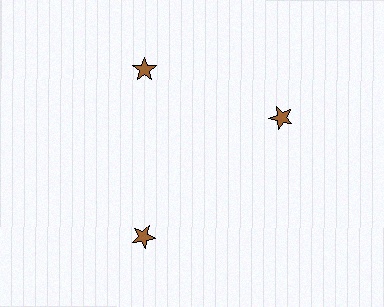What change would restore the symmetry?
The symmetry would be restored by rotating it back into even spacing with its neighbors so that all 3 stars sit at equal angles and equal distance from the center.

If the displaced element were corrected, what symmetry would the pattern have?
It would have 3-fold rotational symmetry — the pattern would map onto itself every 120 degrees.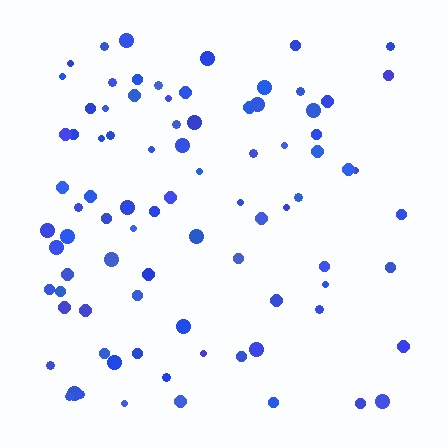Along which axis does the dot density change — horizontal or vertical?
Horizontal.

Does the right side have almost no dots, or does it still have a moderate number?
Still a moderate number, just noticeably fewer than the left.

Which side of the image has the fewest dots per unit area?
The right.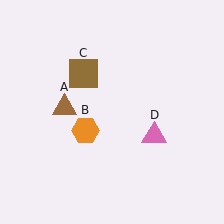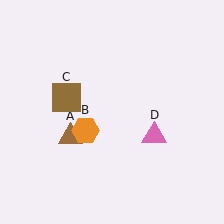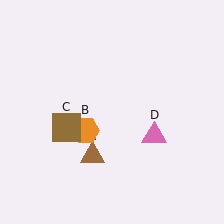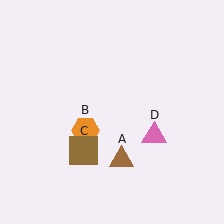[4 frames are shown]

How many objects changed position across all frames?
2 objects changed position: brown triangle (object A), brown square (object C).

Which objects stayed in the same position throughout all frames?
Orange hexagon (object B) and pink triangle (object D) remained stationary.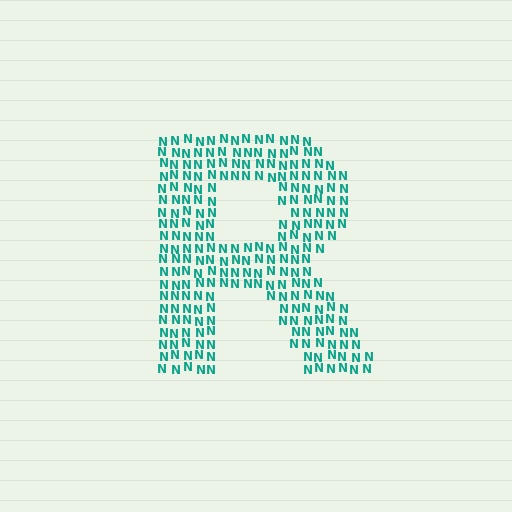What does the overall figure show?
The overall figure shows the letter R.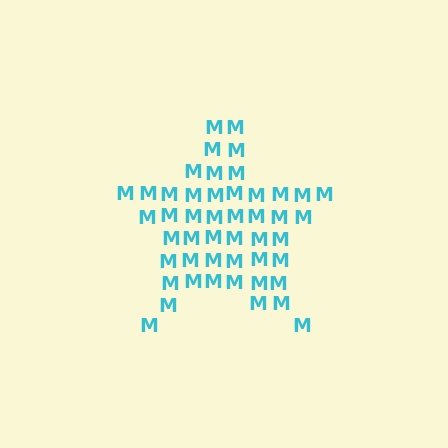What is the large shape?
The large shape is a star.